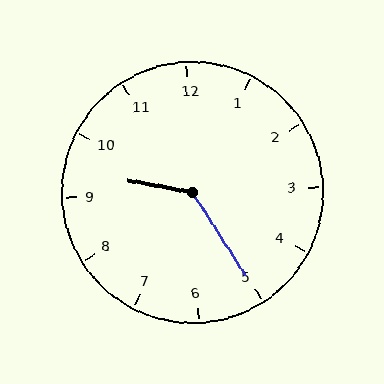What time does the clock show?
9:25.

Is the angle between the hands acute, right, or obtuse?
It is obtuse.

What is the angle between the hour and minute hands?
Approximately 132 degrees.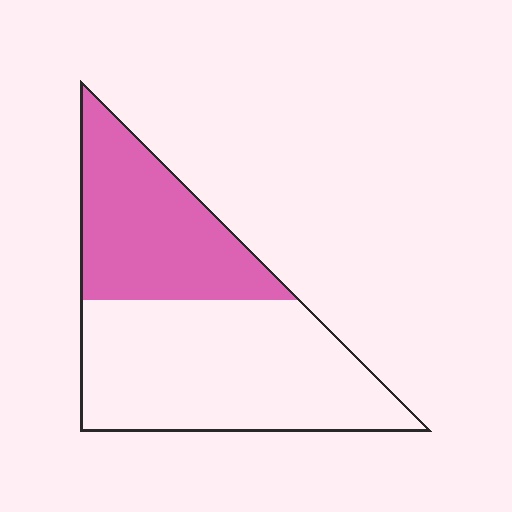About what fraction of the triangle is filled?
About two fifths (2/5).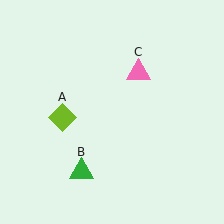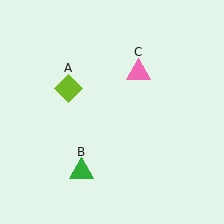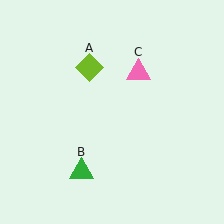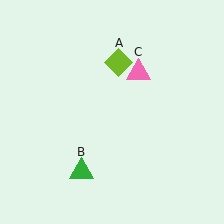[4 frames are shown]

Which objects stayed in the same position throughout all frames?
Green triangle (object B) and pink triangle (object C) remained stationary.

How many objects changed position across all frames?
1 object changed position: lime diamond (object A).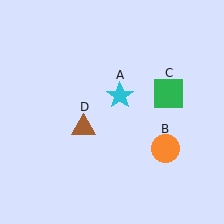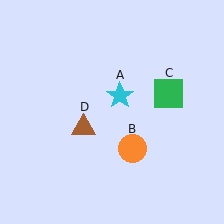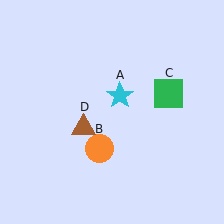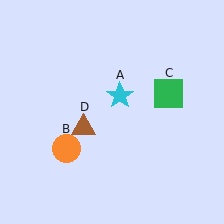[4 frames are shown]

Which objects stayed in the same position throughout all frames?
Cyan star (object A) and green square (object C) and brown triangle (object D) remained stationary.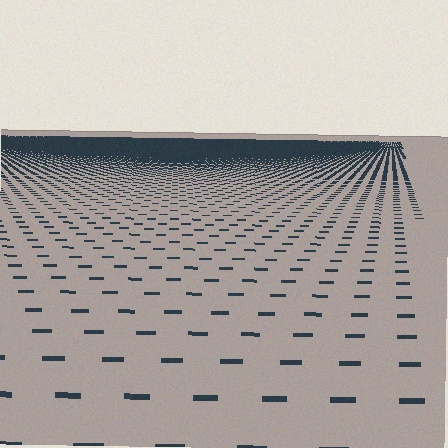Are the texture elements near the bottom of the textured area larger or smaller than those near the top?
Larger. Near the bottom, elements are closer to the viewer and appear at a bigger on-screen size.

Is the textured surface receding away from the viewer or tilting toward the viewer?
The surface is receding away from the viewer. Texture elements get smaller and denser toward the top.